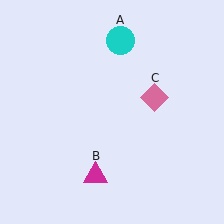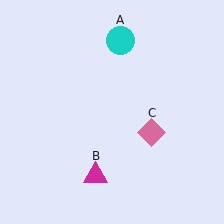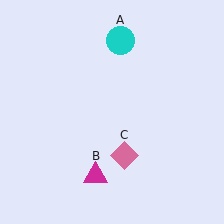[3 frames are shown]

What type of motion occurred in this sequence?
The pink diamond (object C) rotated clockwise around the center of the scene.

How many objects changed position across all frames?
1 object changed position: pink diamond (object C).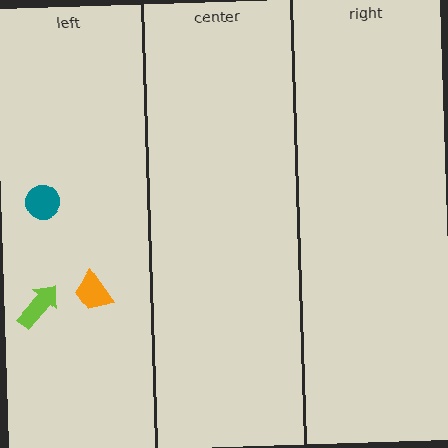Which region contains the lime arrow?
The left region.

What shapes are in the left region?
The lime arrow, the teal circle, the orange trapezoid.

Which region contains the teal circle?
The left region.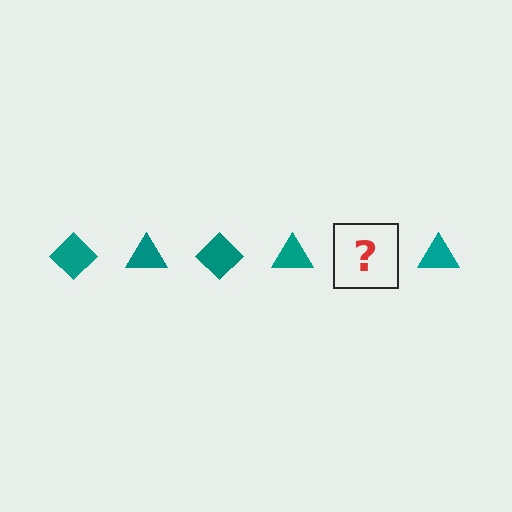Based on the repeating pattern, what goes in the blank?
The blank should be a teal diamond.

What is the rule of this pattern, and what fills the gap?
The rule is that the pattern cycles through diamond, triangle shapes in teal. The gap should be filled with a teal diamond.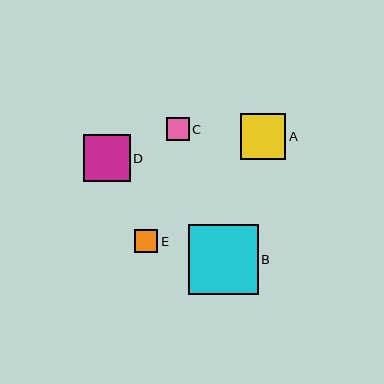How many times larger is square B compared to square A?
Square B is approximately 1.5 times the size of square A.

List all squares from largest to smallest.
From largest to smallest: B, D, A, E, C.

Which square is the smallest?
Square C is the smallest with a size of approximately 23 pixels.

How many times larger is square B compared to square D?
Square B is approximately 1.5 times the size of square D.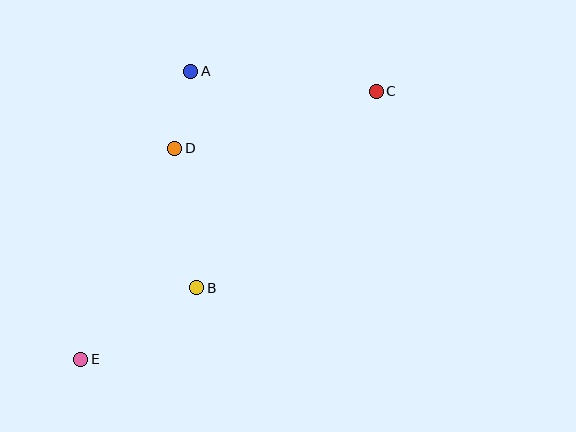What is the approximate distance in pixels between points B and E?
The distance between B and E is approximately 136 pixels.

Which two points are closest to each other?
Points A and D are closest to each other.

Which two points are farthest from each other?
Points C and E are farthest from each other.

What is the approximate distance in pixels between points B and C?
The distance between B and C is approximately 266 pixels.